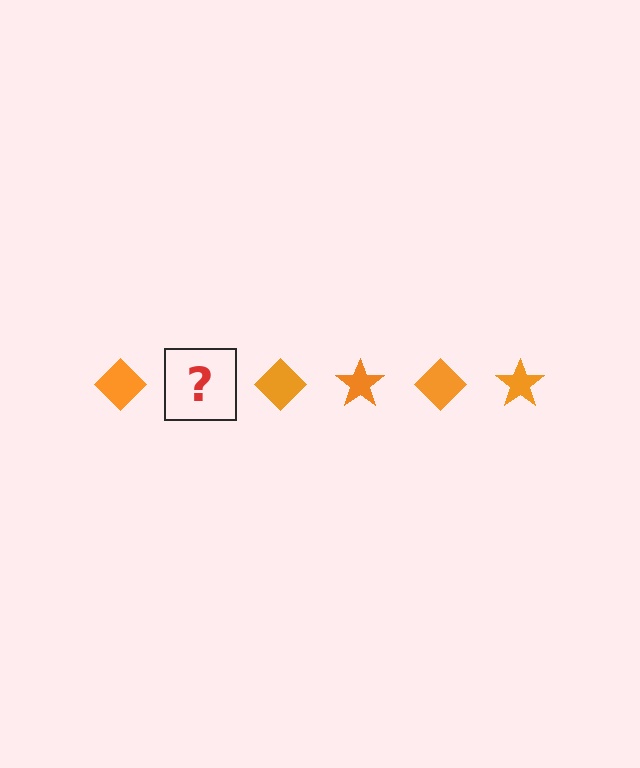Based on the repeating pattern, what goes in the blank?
The blank should be an orange star.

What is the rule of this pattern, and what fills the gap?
The rule is that the pattern cycles through diamond, star shapes in orange. The gap should be filled with an orange star.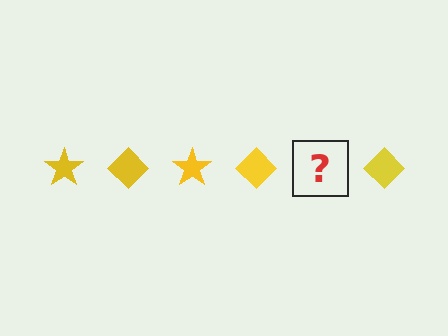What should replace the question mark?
The question mark should be replaced with a yellow star.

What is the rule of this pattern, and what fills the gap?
The rule is that the pattern cycles through star, diamond shapes in yellow. The gap should be filled with a yellow star.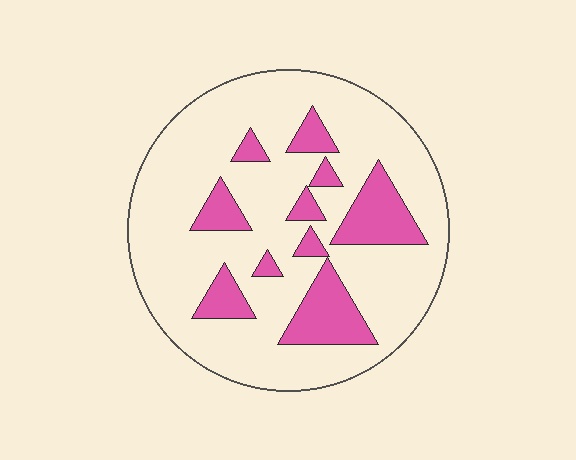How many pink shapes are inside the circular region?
10.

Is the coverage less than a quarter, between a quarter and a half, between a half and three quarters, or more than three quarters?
Less than a quarter.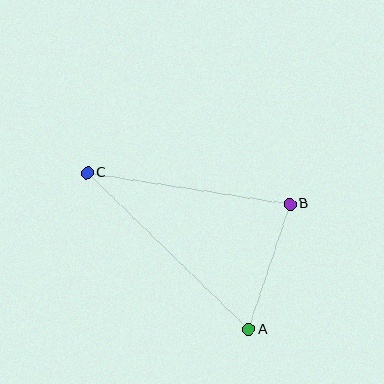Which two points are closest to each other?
Points A and B are closest to each other.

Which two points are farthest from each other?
Points A and C are farthest from each other.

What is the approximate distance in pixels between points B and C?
The distance between B and C is approximately 205 pixels.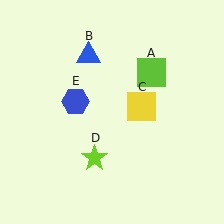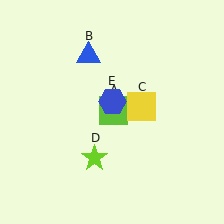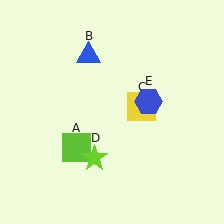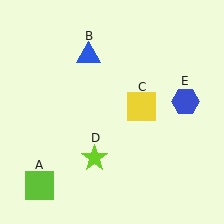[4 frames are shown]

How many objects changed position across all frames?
2 objects changed position: lime square (object A), blue hexagon (object E).